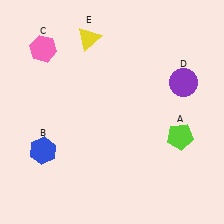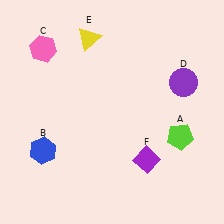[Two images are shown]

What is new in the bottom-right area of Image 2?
A purple diamond (F) was added in the bottom-right area of Image 2.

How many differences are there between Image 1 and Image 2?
There is 1 difference between the two images.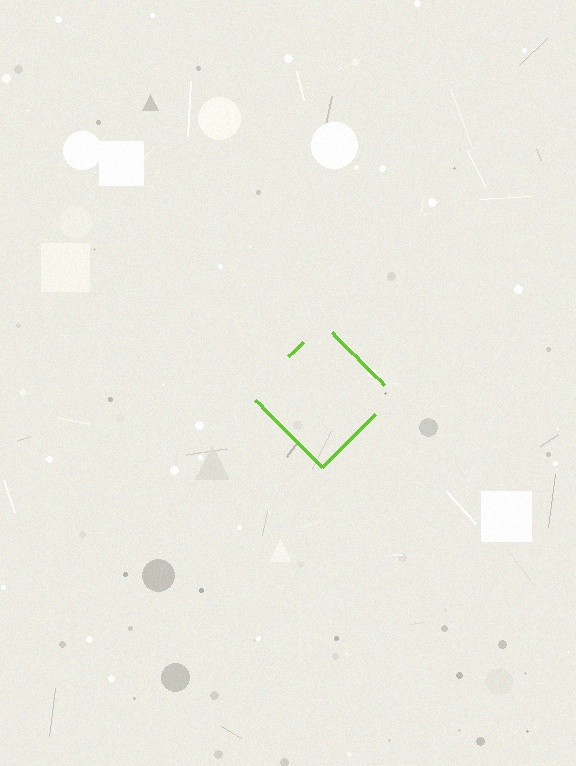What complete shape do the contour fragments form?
The contour fragments form a diamond.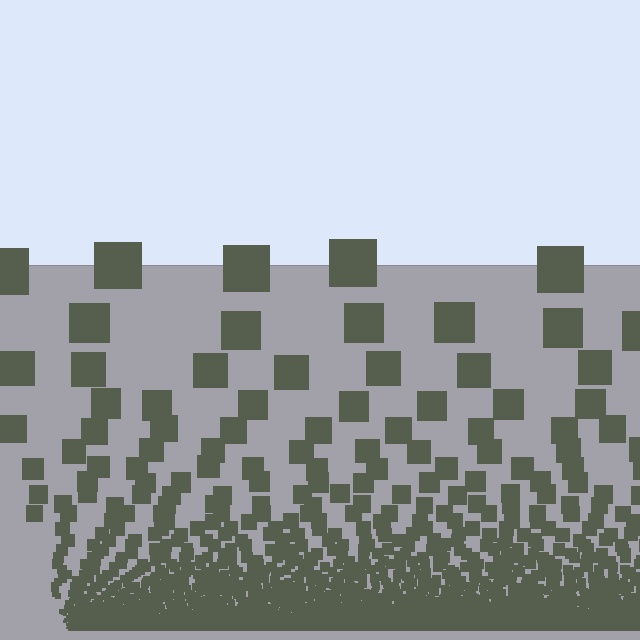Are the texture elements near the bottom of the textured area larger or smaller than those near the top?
Smaller. The gradient is inverted — elements near the bottom are smaller and denser.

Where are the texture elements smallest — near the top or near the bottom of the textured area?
Near the bottom.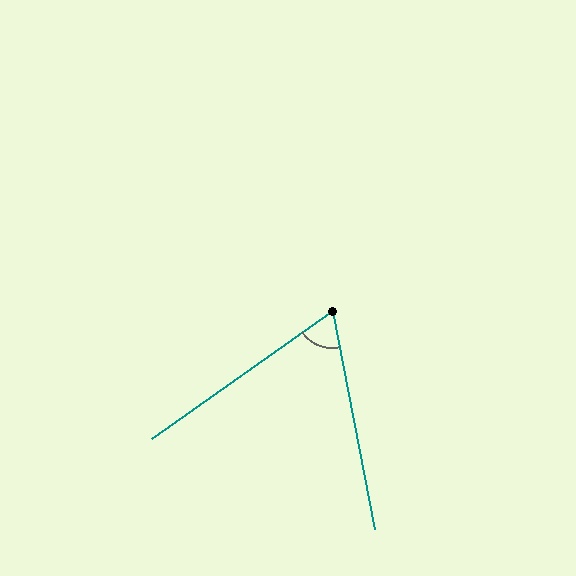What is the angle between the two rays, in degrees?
Approximately 66 degrees.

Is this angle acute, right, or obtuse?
It is acute.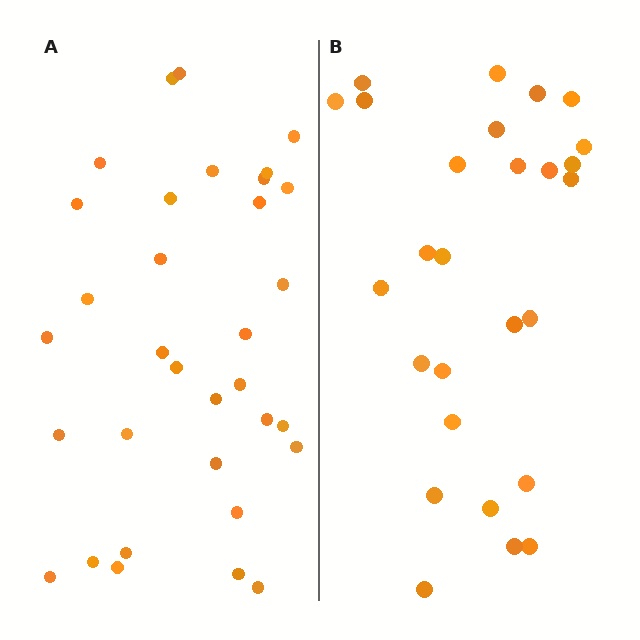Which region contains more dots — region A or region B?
Region A (the left region) has more dots.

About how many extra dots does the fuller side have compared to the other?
Region A has about 6 more dots than region B.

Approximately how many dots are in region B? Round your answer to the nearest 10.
About 30 dots. (The exact count is 27, which rounds to 30.)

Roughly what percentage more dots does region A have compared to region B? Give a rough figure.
About 20% more.